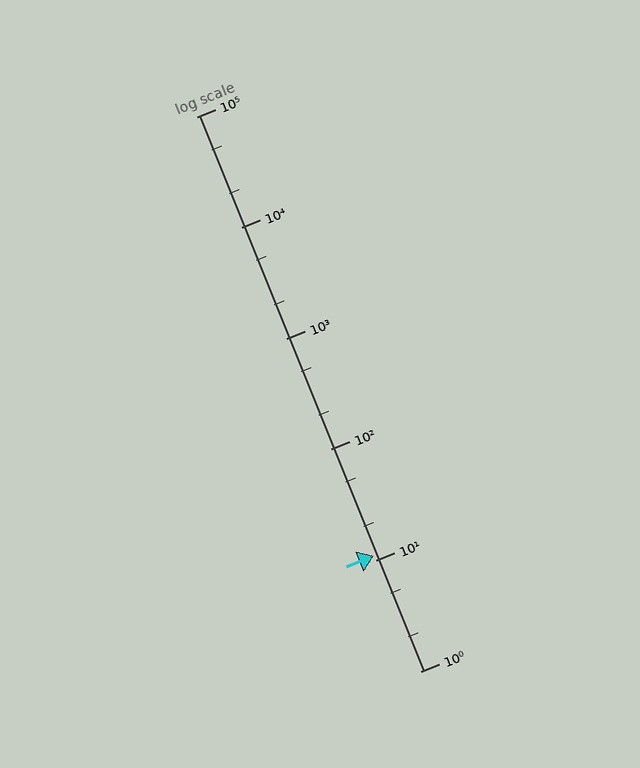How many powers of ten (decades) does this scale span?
The scale spans 5 decades, from 1 to 100000.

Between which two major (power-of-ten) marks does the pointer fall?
The pointer is between 10 and 100.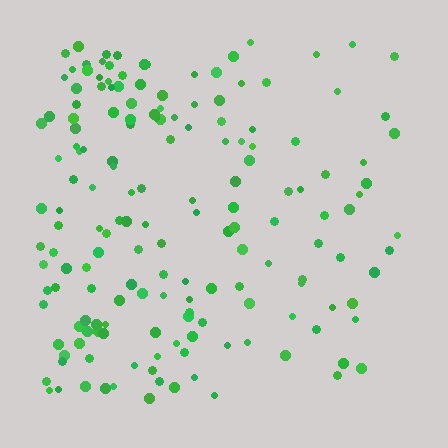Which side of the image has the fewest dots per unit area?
The right.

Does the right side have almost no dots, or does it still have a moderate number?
Still a moderate number, just noticeably fewer than the left.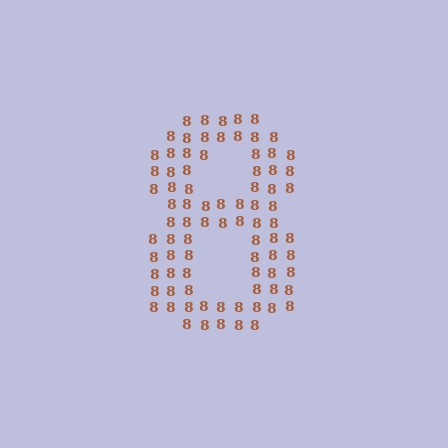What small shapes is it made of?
It is made of small digit 8's.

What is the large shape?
The large shape is the digit 8.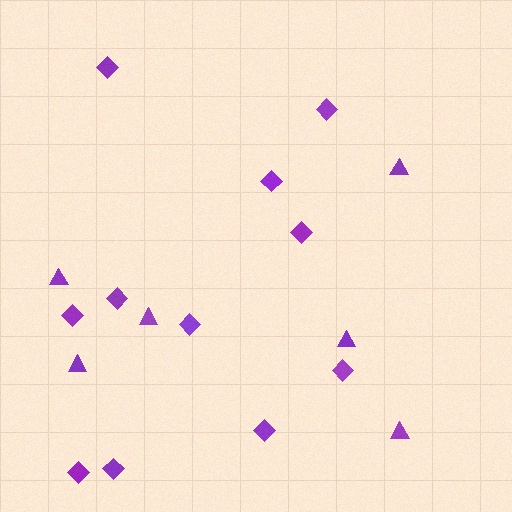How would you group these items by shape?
There are 2 groups: one group of triangles (6) and one group of diamonds (11).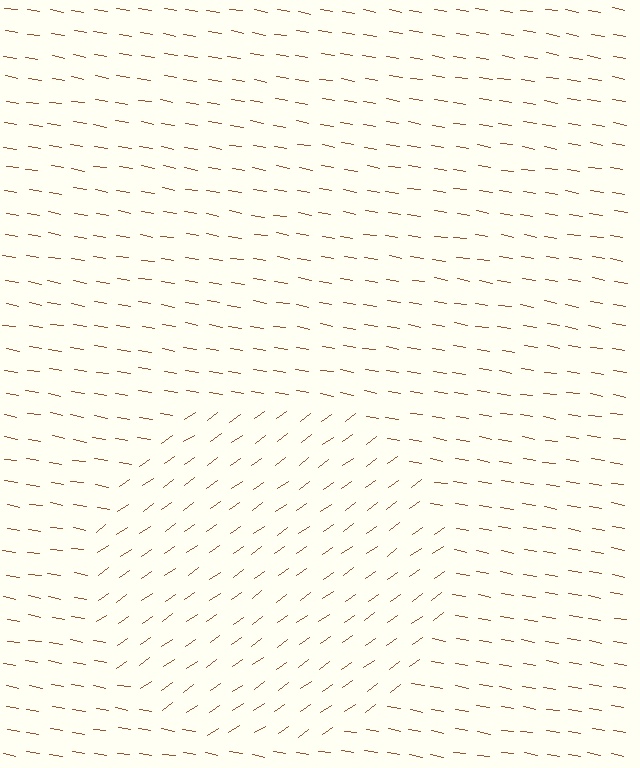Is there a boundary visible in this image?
Yes, there is a texture boundary formed by a change in line orientation.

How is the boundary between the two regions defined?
The boundary is defined purely by a change in line orientation (approximately 45 degrees difference). All lines are the same color and thickness.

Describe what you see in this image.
The image is filled with small brown line segments. A circle region in the image has lines oriented differently from the surrounding lines, creating a visible texture boundary.